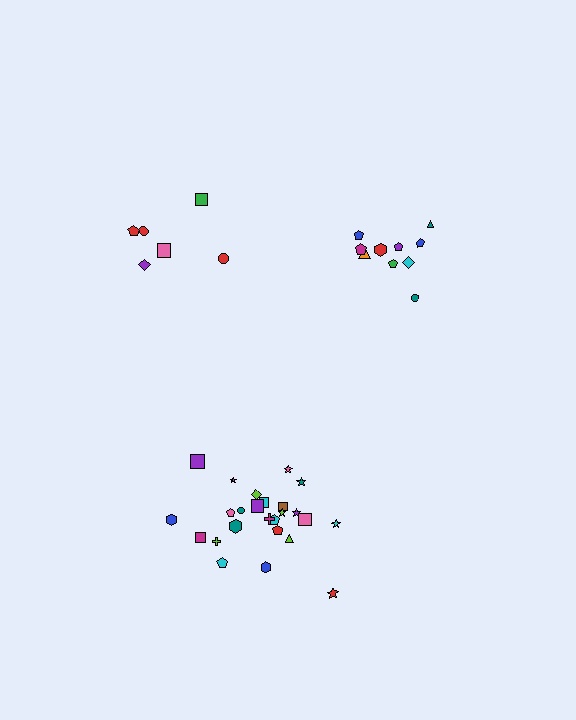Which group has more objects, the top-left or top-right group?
The top-right group.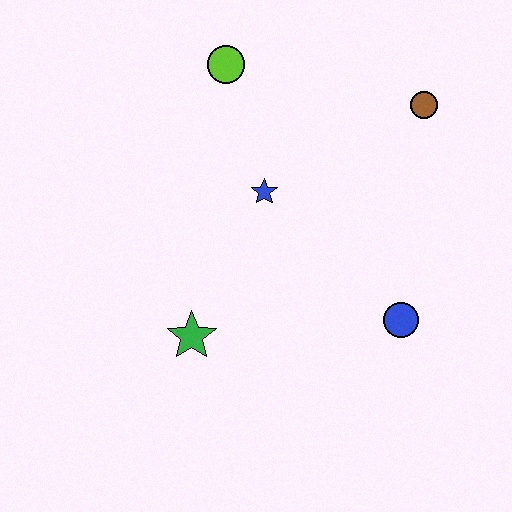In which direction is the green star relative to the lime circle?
The green star is below the lime circle.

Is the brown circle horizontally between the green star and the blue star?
No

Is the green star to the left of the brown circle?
Yes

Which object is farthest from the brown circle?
The green star is farthest from the brown circle.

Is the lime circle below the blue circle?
No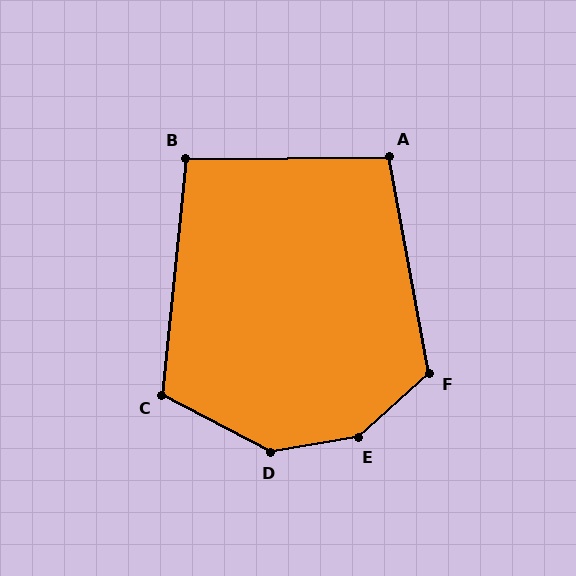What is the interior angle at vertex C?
Approximately 112 degrees (obtuse).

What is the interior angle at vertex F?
Approximately 121 degrees (obtuse).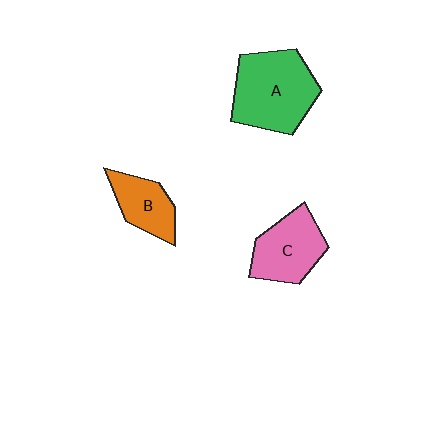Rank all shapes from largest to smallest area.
From largest to smallest: A (green), C (pink), B (orange).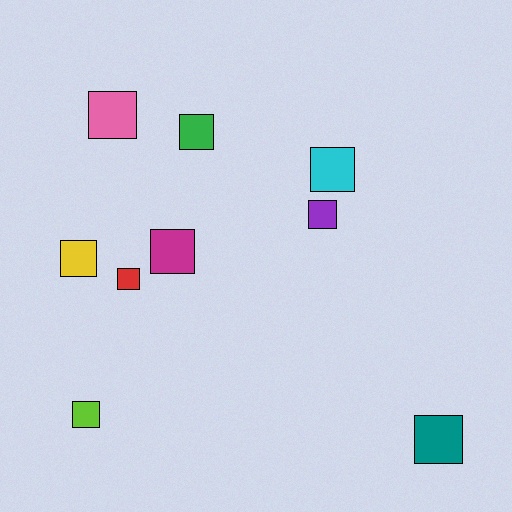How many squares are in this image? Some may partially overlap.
There are 9 squares.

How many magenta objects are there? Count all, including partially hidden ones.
There is 1 magenta object.